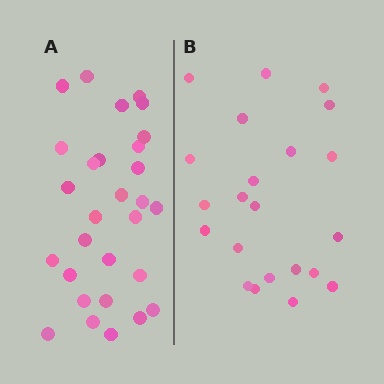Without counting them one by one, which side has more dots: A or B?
Region A (the left region) has more dots.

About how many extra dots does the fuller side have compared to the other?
Region A has roughly 8 or so more dots than region B.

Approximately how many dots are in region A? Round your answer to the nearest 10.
About 30 dots. (The exact count is 29, which rounds to 30.)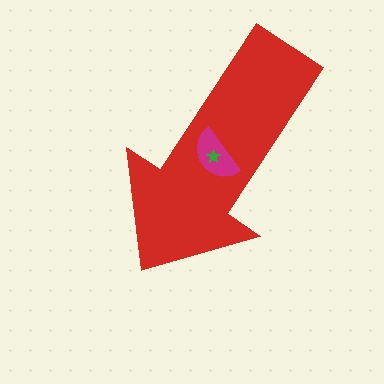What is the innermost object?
The green star.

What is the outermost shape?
The red arrow.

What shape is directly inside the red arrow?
The magenta semicircle.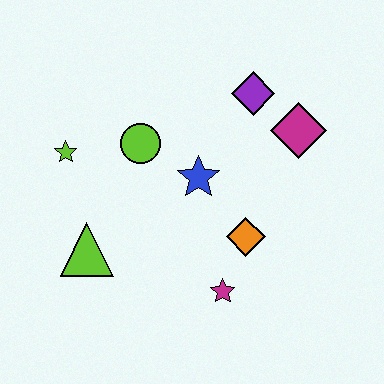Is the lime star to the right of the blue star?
No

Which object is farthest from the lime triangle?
The magenta diamond is farthest from the lime triangle.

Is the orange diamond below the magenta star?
No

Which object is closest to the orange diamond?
The magenta star is closest to the orange diamond.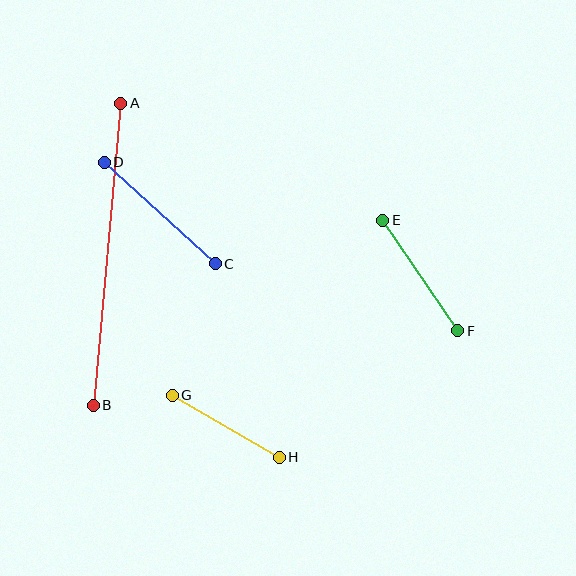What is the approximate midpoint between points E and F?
The midpoint is at approximately (420, 276) pixels.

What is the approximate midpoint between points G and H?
The midpoint is at approximately (226, 426) pixels.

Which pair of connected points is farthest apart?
Points A and B are farthest apart.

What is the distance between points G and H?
The distance is approximately 124 pixels.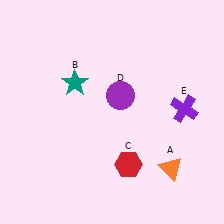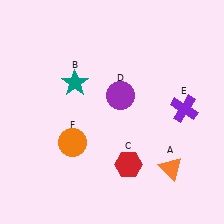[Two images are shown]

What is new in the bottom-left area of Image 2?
An orange circle (F) was added in the bottom-left area of Image 2.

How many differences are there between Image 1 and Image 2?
There is 1 difference between the two images.